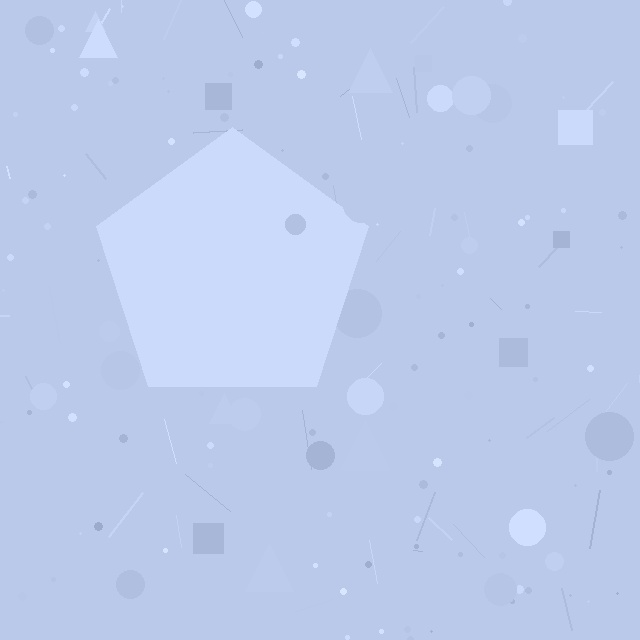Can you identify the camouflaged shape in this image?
The camouflaged shape is a pentagon.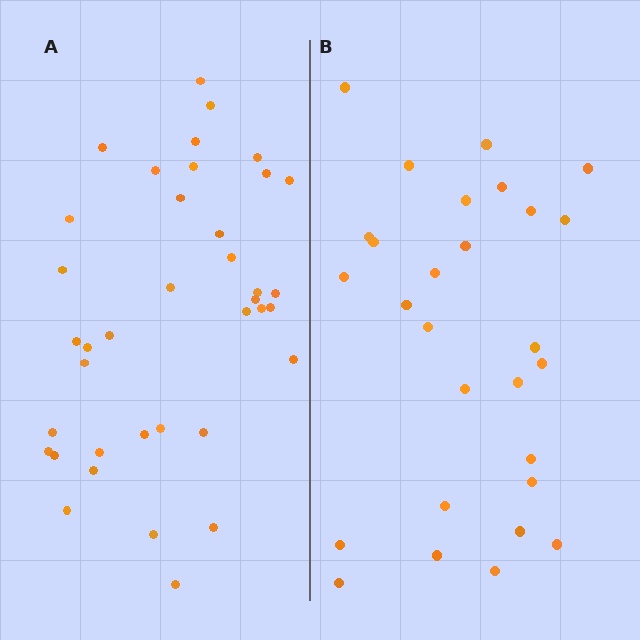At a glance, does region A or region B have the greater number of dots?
Region A (the left region) has more dots.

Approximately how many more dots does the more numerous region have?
Region A has roughly 10 or so more dots than region B.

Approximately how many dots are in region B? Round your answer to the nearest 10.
About 30 dots. (The exact count is 28, which rounds to 30.)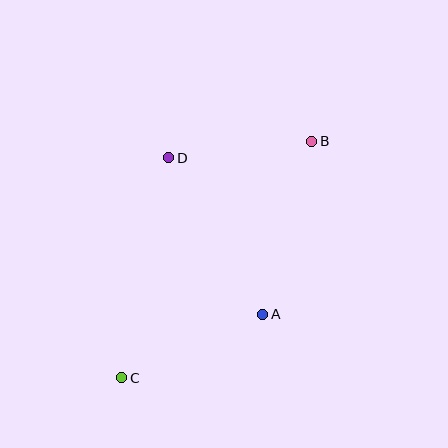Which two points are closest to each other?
Points B and D are closest to each other.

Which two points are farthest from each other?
Points B and C are farthest from each other.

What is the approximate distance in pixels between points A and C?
The distance between A and C is approximately 154 pixels.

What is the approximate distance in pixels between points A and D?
The distance between A and D is approximately 183 pixels.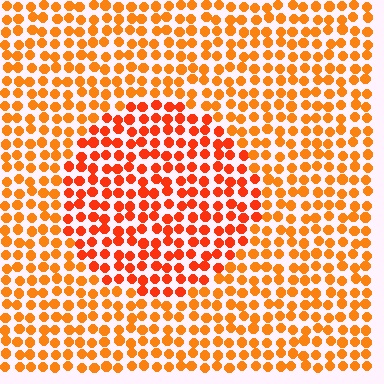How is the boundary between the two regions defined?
The boundary is defined purely by a slight shift in hue (about 20 degrees). Spacing, size, and orientation are identical on both sides.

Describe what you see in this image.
The image is filled with small orange elements in a uniform arrangement. A circle-shaped region is visible where the elements are tinted to a slightly different hue, forming a subtle color boundary.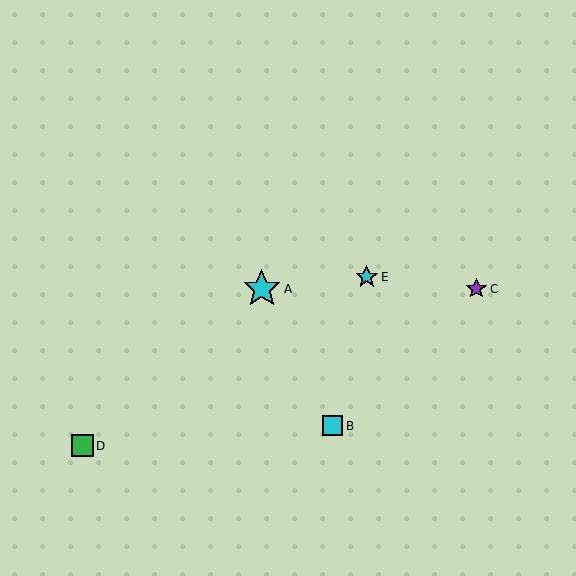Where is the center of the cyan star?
The center of the cyan star is at (262, 289).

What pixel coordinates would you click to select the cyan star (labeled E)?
Click at (367, 277) to select the cyan star E.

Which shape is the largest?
The cyan star (labeled A) is the largest.